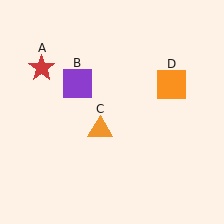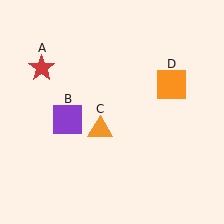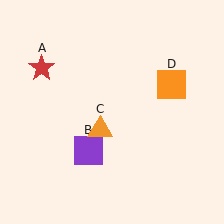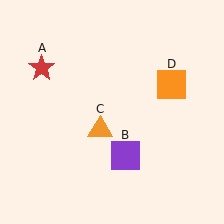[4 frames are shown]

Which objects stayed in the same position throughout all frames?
Red star (object A) and orange triangle (object C) and orange square (object D) remained stationary.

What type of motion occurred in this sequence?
The purple square (object B) rotated counterclockwise around the center of the scene.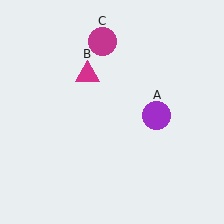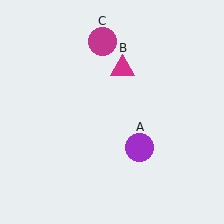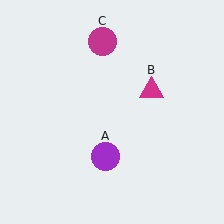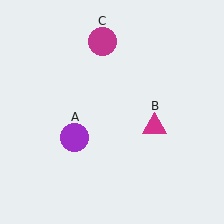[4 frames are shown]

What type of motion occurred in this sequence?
The purple circle (object A), magenta triangle (object B) rotated clockwise around the center of the scene.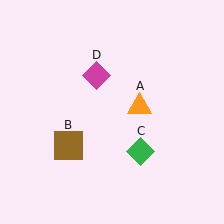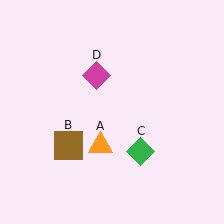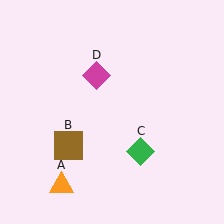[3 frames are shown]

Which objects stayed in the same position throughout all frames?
Brown square (object B) and green diamond (object C) and magenta diamond (object D) remained stationary.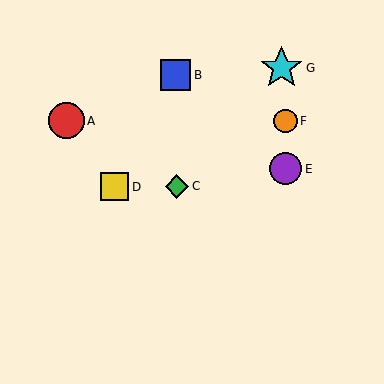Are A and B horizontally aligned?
No, A is at y≈121 and B is at y≈75.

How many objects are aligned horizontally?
2 objects (A, F) are aligned horizontally.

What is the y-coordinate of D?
Object D is at y≈187.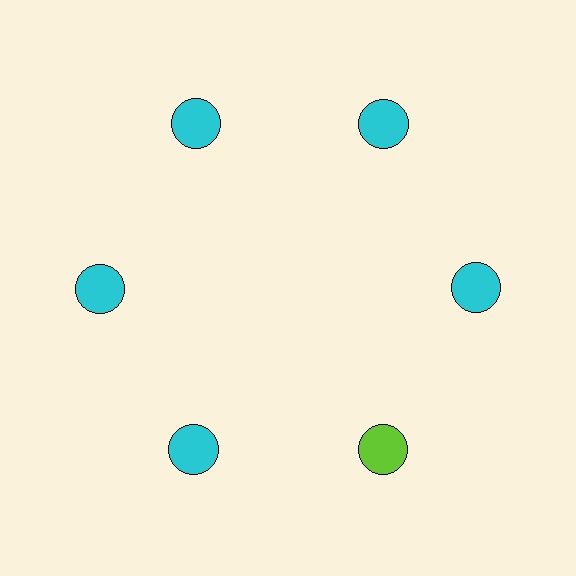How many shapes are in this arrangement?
There are 6 shapes arranged in a ring pattern.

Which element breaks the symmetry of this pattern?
The lime circle at roughly the 5 o'clock position breaks the symmetry. All other shapes are cyan circles.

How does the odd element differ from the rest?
It has a different color: lime instead of cyan.